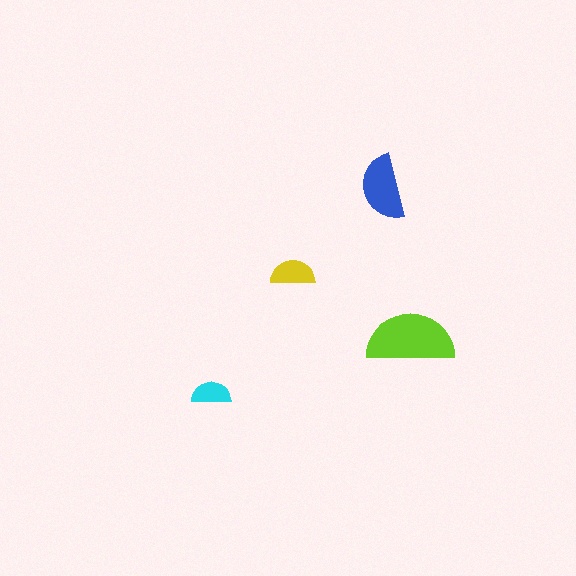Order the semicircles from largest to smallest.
the lime one, the blue one, the yellow one, the cyan one.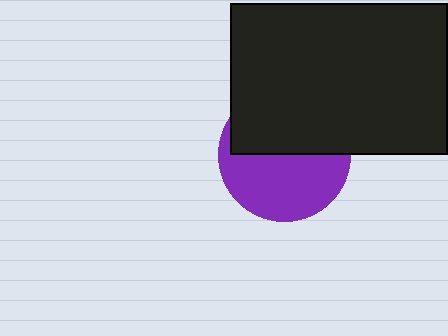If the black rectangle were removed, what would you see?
You would see the complete purple circle.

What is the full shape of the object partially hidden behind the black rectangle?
The partially hidden object is a purple circle.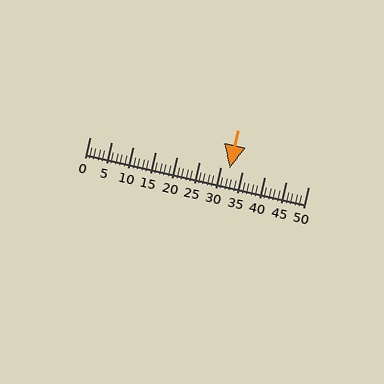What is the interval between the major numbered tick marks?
The major tick marks are spaced 5 units apart.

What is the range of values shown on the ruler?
The ruler shows values from 0 to 50.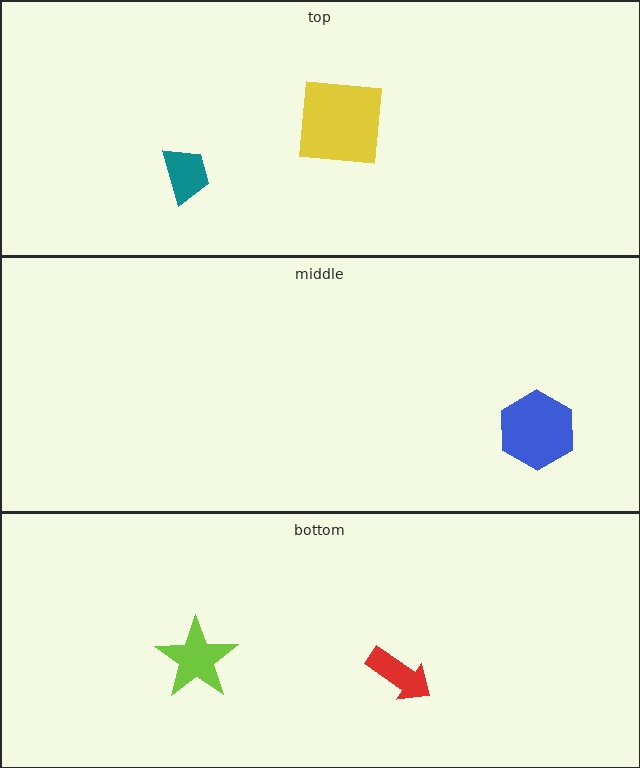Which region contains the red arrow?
The bottom region.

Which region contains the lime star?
The bottom region.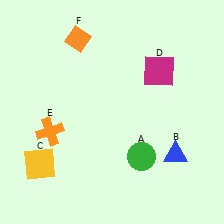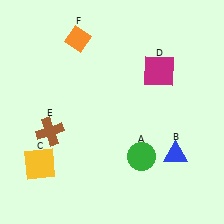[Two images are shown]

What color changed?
The cross (E) changed from orange in Image 1 to brown in Image 2.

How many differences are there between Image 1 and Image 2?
There is 1 difference between the two images.